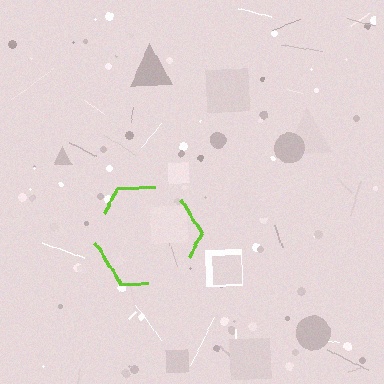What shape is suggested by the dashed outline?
The dashed outline suggests a hexagon.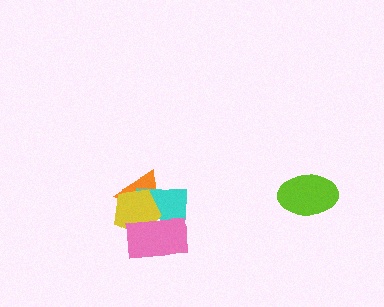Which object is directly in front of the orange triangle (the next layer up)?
The cyan rectangle is directly in front of the orange triangle.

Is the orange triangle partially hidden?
Yes, it is partially covered by another shape.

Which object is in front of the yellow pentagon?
The pink rectangle is in front of the yellow pentagon.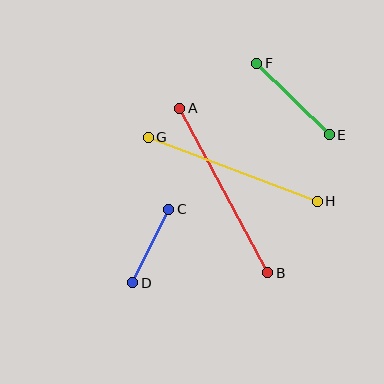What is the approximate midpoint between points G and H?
The midpoint is at approximately (233, 169) pixels.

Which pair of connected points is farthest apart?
Points A and B are farthest apart.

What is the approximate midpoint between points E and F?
The midpoint is at approximately (293, 99) pixels.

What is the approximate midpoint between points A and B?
The midpoint is at approximately (224, 190) pixels.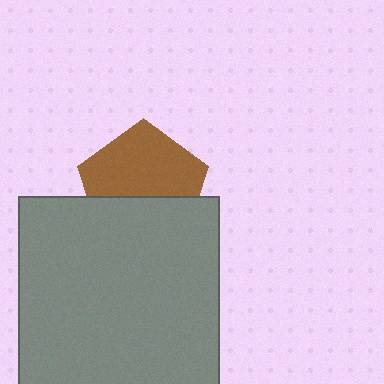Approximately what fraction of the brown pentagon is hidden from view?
Roughly 41% of the brown pentagon is hidden behind the gray square.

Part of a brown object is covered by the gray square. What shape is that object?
It is a pentagon.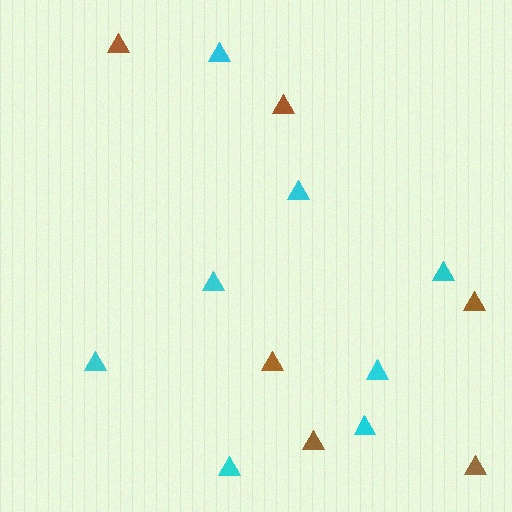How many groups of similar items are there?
There are 2 groups: one group of brown triangles (6) and one group of cyan triangles (8).